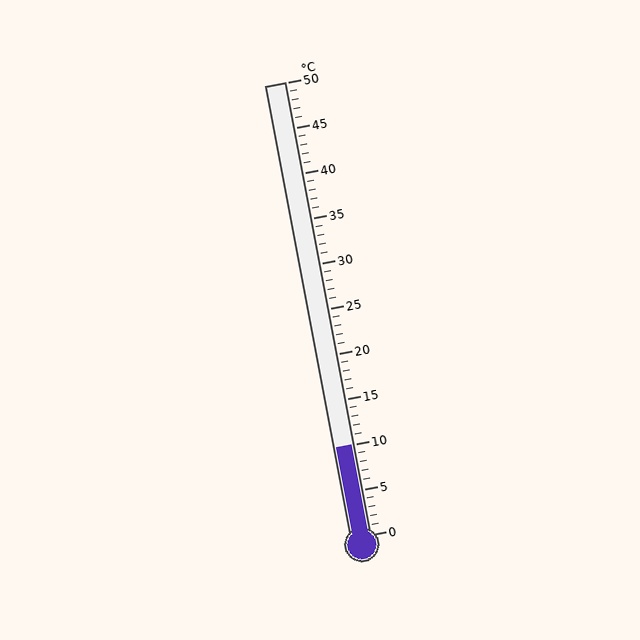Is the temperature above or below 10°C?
The temperature is at 10°C.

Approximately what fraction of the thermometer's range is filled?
The thermometer is filled to approximately 20% of its range.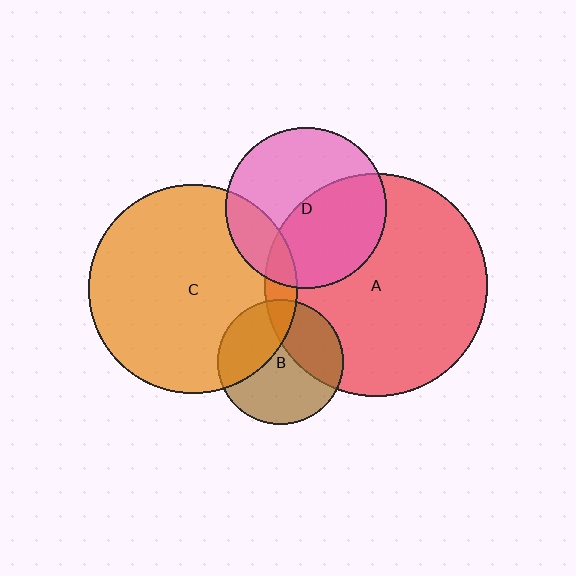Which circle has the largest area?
Circle A (red).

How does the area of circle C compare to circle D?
Approximately 1.7 times.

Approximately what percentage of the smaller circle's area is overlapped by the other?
Approximately 20%.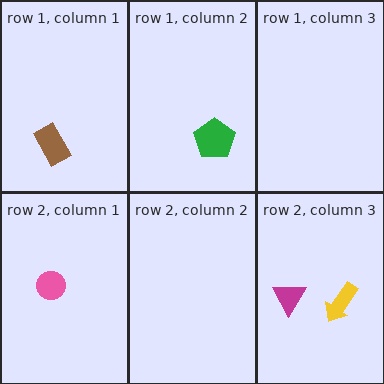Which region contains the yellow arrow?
The row 2, column 3 region.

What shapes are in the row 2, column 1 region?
The pink circle.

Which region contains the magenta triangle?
The row 2, column 3 region.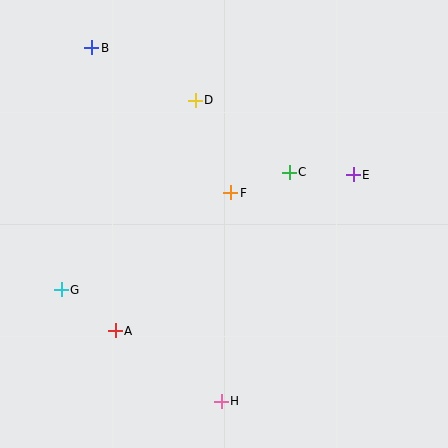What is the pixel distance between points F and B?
The distance between F and B is 201 pixels.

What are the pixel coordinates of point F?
Point F is at (231, 193).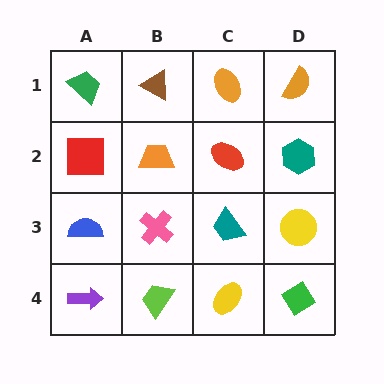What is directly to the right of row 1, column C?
An orange semicircle.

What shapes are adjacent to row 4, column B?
A pink cross (row 3, column B), a purple arrow (row 4, column A), a yellow ellipse (row 4, column C).